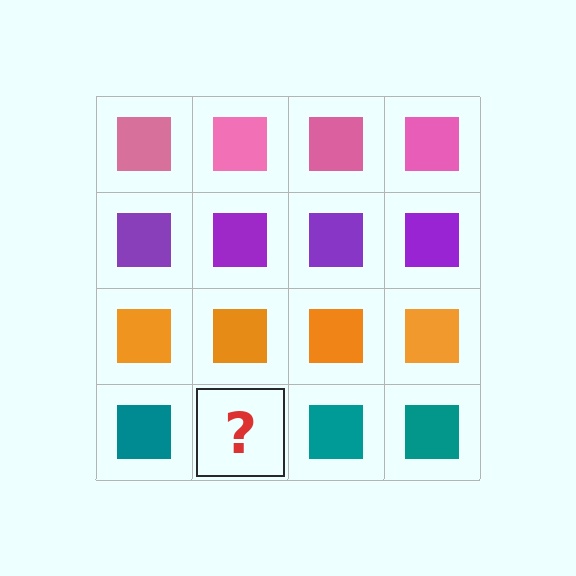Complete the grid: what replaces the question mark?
The question mark should be replaced with a teal square.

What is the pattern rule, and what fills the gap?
The rule is that each row has a consistent color. The gap should be filled with a teal square.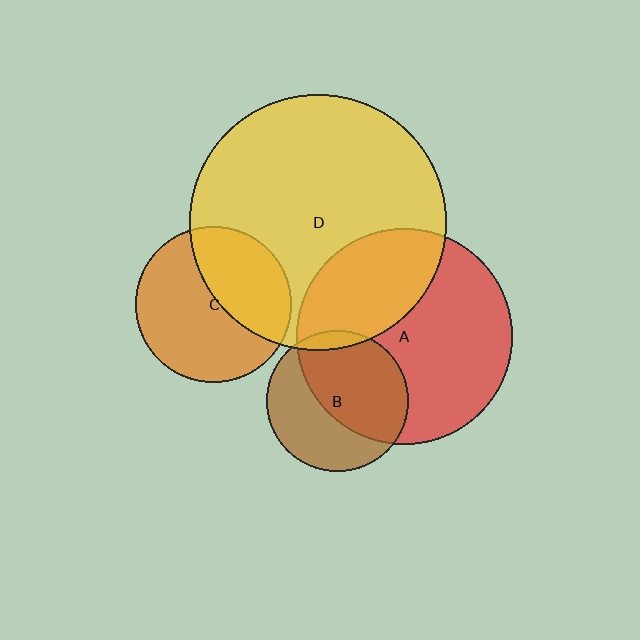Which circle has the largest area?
Circle D (yellow).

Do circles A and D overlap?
Yes.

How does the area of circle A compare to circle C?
Approximately 1.9 times.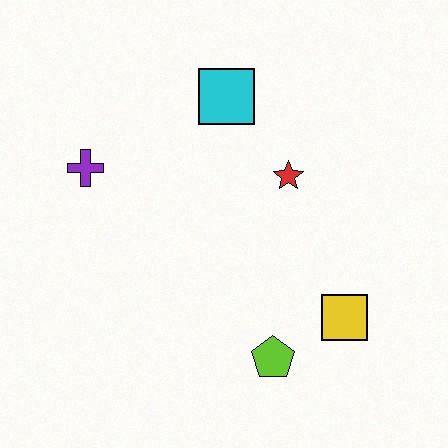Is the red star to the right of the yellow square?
No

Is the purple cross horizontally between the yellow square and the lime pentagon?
No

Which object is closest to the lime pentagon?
The yellow square is closest to the lime pentagon.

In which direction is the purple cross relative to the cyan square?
The purple cross is to the left of the cyan square.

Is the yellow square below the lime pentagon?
No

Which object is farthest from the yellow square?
The purple cross is farthest from the yellow square.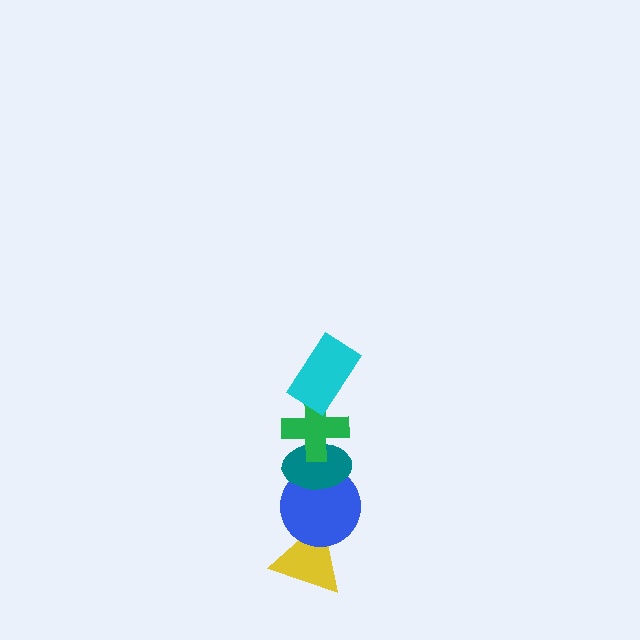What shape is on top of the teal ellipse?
The green cross is on top of the teal ellipse.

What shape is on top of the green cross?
The cyan rectangle is on top of the green cross.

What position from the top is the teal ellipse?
The teal ellipse is 3rd from the top.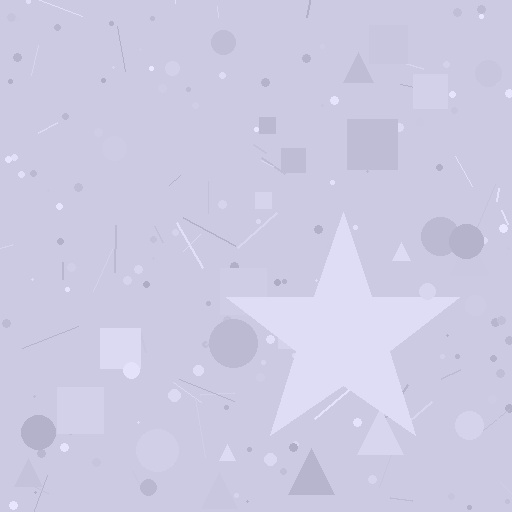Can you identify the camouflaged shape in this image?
The camouflaged shape is a star.